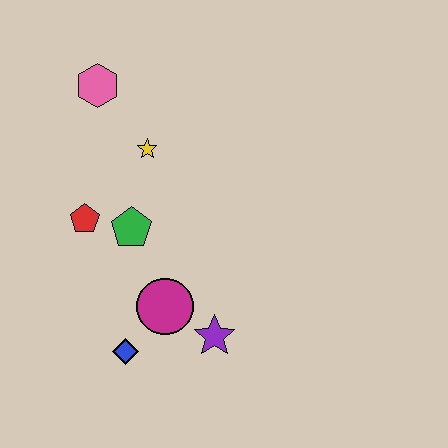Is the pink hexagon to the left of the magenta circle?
Yes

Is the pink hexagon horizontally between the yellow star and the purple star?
No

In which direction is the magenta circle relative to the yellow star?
The magenta circle is below the yellow star.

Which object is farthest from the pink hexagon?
The purple star is farthest from the pink hexagon.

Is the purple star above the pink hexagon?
No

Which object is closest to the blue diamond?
The magenta circle is closest to the blue diamond.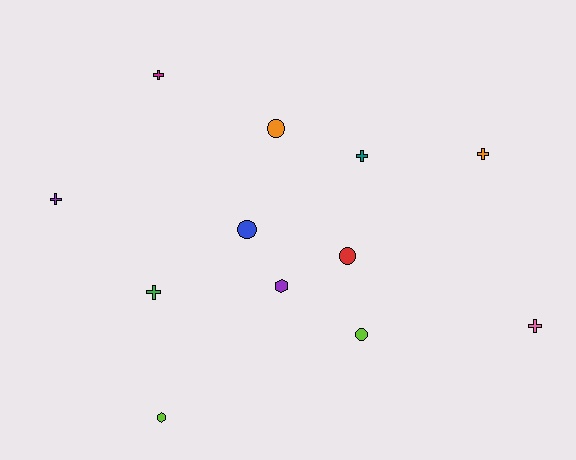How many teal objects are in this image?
There is 1 teal object.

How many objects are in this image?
There are 12 objects.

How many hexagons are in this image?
There are 2 hexagons.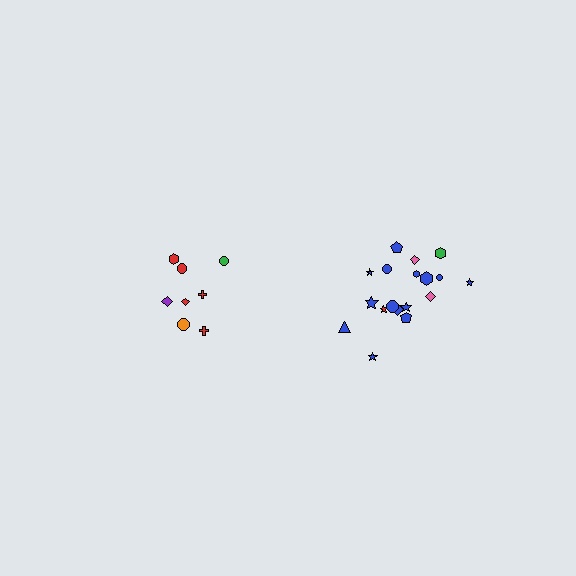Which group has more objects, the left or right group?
The right group.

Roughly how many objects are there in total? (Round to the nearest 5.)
Roughly 25 objects in total.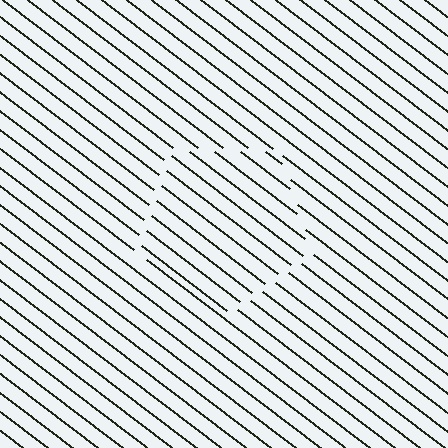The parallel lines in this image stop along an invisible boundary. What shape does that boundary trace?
An illusory pentagon. The interior of the shape contains the same grating, shifted by half a period — the contour is defined by the phase discontinuity where line-ends from the inner and outer gratings abut.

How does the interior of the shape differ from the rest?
The interior of the shape contains the same grating, shifted by half a period — the contour is defined by the phase discontinuity where line-ends from the inner and outer gratings abut.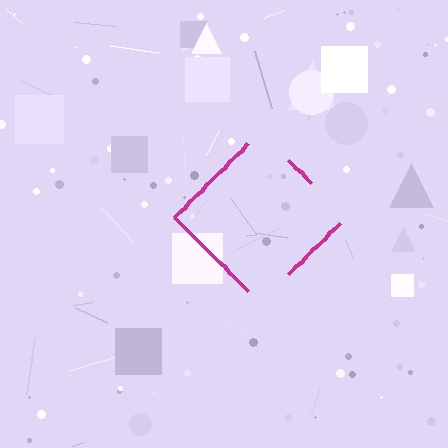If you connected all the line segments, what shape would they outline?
They would outline a diamond.